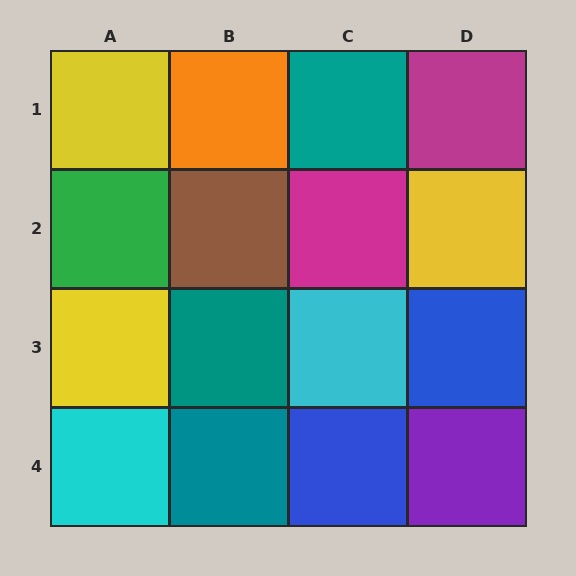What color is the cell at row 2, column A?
Green.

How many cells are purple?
1 cell is purple.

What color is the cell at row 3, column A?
Yellow.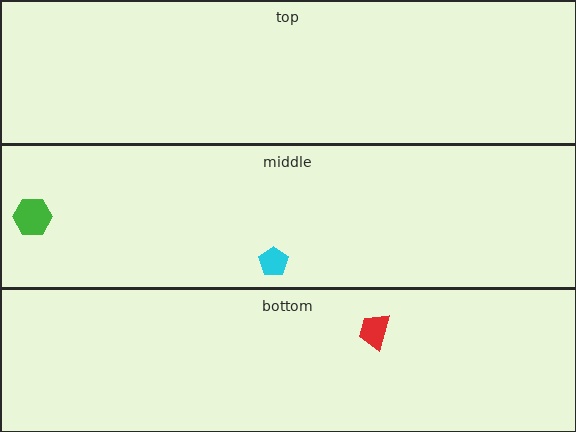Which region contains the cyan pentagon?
The middle region.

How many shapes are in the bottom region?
1.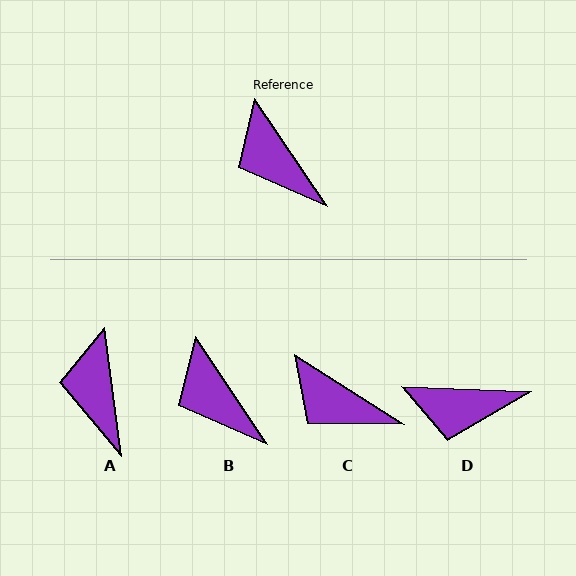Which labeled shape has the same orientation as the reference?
B.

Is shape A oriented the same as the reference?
No, it is off by about 26 degrees.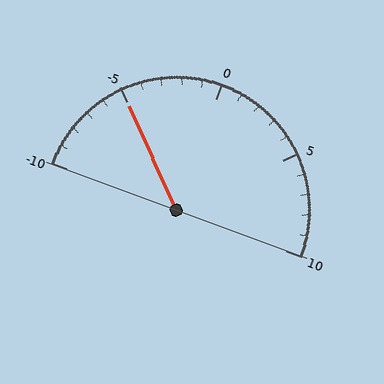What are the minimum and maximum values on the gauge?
The gauge ranges from -10 to 10.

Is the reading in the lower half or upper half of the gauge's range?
The reading is in the lower half of the range (-10 to 10).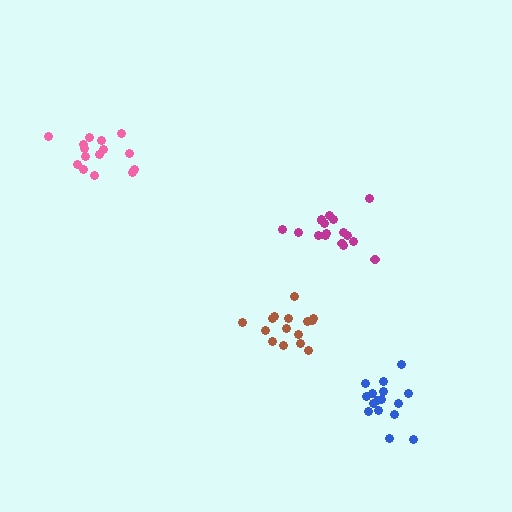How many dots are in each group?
Group 1: 15 dots, Group 2: 16 dots, Group 3: 15 dots, Group 4: 17 dots (63 total).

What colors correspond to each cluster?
The clusters are colored: pink, blue, brown, magenta.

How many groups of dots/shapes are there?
There are 4 groups.